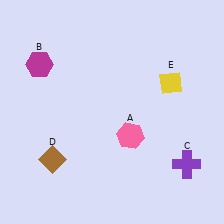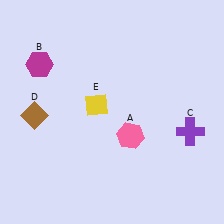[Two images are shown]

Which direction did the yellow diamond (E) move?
The yellow diamond (E) moved left.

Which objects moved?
The objects that moved are: the purple cross (C), the brown diamond (D), the yellow diamond (E).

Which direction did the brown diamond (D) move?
The brown diamond (D) moved up.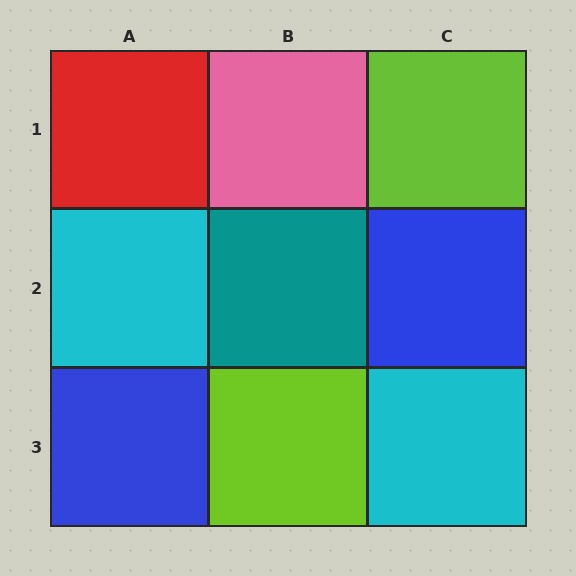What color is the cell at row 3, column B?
Lime.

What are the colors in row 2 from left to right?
Cyan, teal, blue.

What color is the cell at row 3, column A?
Blue.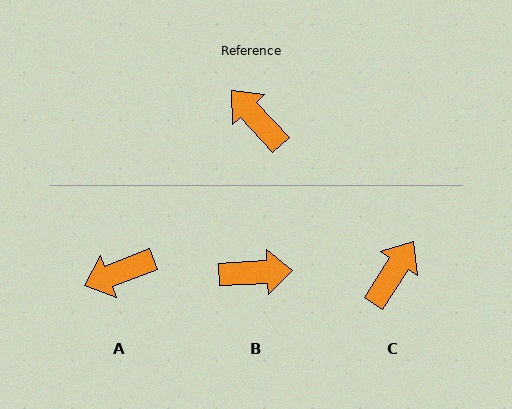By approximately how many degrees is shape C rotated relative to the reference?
Approximately 75 degrees clockwise.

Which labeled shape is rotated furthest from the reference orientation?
B, about 130 degrees away.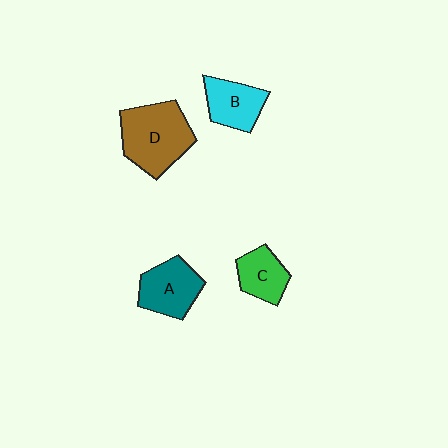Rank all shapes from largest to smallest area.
From largest to smallest: D (brown), A (teal), B (cyan), C (green).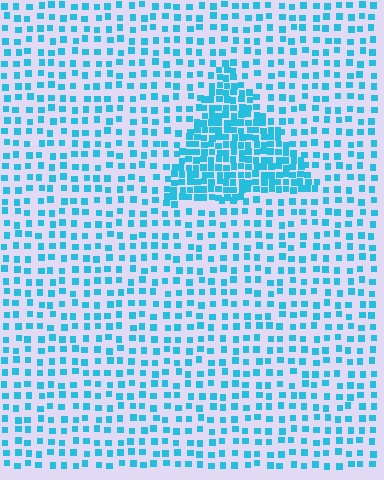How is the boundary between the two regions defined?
The boundary is defined by a change in element density (approximately 2.4x ratio). All elements are the same color, size, and shape.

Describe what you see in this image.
The image contains small cyan elements arranged at two different densities. A triangle-shaped region is visible where the elements are more densely packed than the surrounding area.